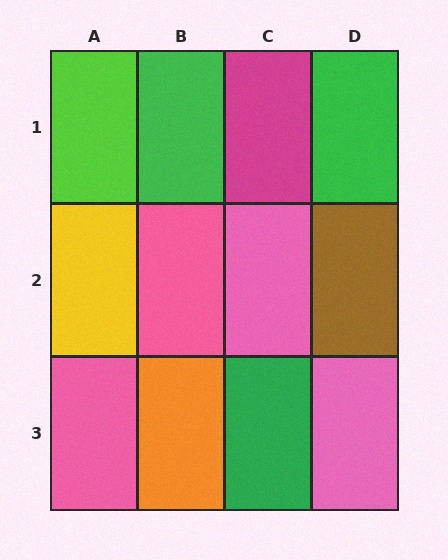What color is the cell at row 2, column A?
Yellow.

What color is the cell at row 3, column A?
Pink.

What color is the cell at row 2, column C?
Pink.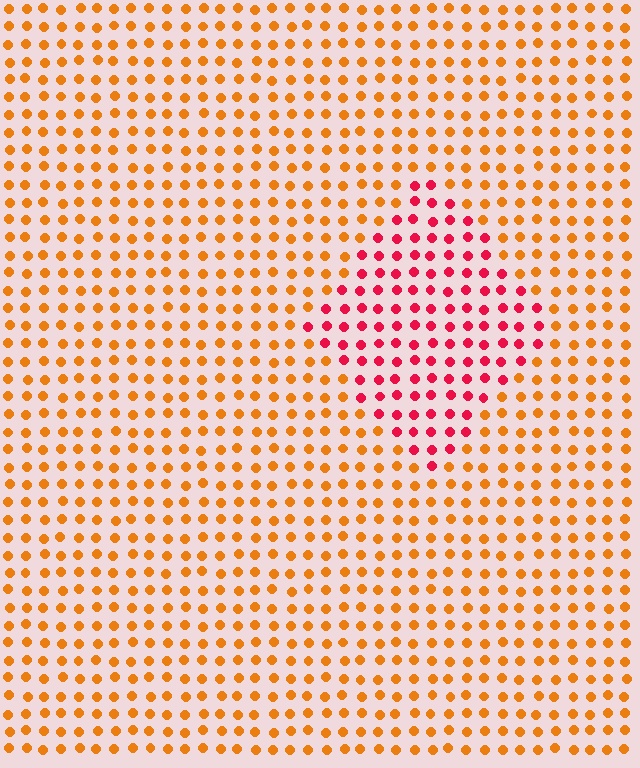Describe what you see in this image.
The image is filled with small orange elements in a uniform arrangement. A diamond-shaped region is visible where the elements are tinted to a slightly different hue, forming a subtle color boundary.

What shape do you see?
I see a diamond.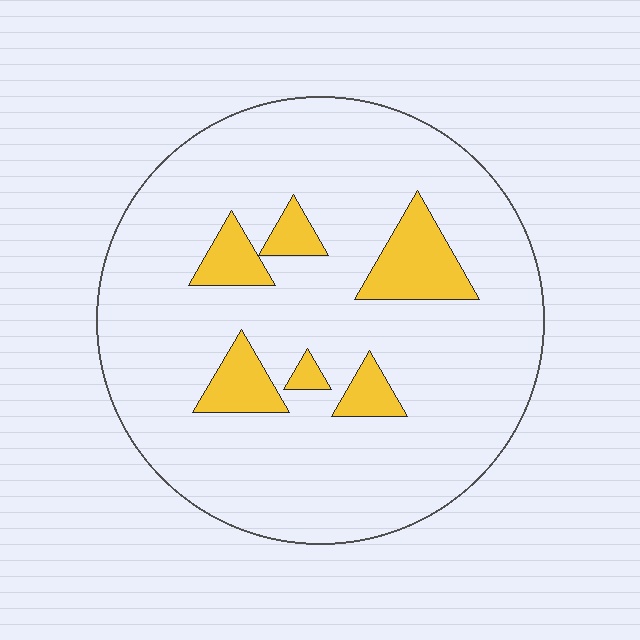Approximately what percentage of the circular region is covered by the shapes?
Approximately 15%.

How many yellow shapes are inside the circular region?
6.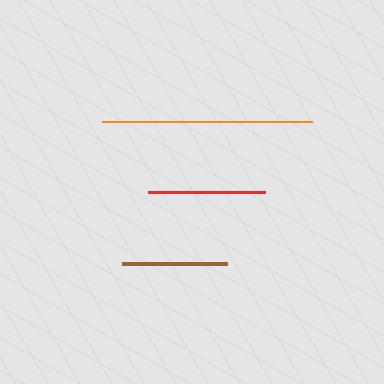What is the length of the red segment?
The red segment is approximately 117 pixels long.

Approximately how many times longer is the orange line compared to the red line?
The orange line is approximately 1.8 times the length of the red line.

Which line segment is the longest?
The orange line is the longest at approximately 210 pixels.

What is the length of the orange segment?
The orange segment is approximately 210 pixels long.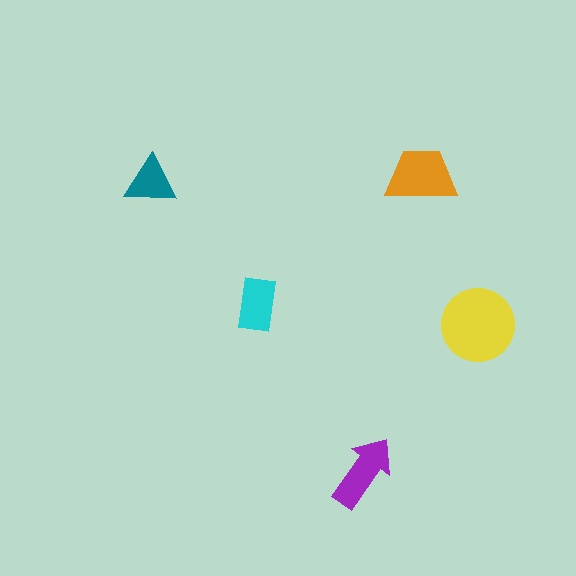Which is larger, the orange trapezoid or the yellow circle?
The yellow circle.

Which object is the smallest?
The teal triangle.